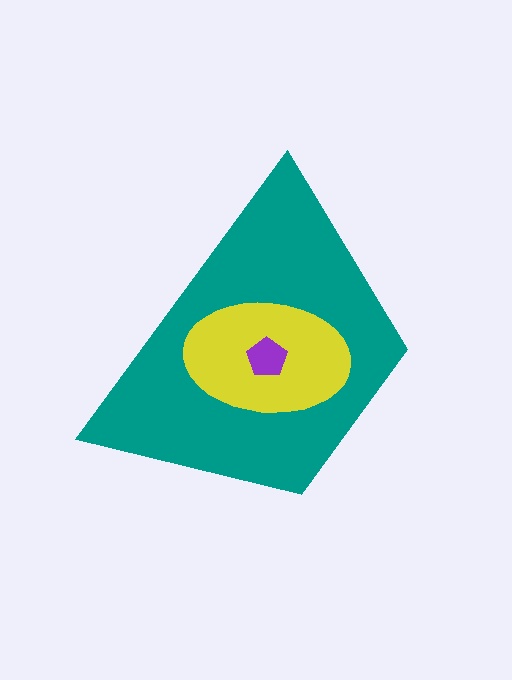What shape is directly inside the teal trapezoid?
The yellow ellipse.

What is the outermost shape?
The teal trapezoid.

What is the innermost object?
The purple pentagon.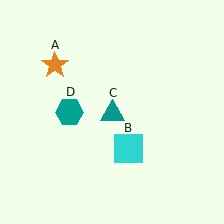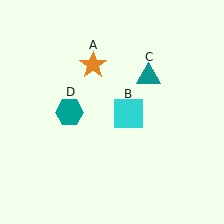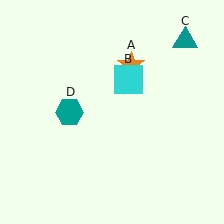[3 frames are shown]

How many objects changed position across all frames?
3 objects changed position: orange star (object A), cyan square (object B), teal triangle (object C).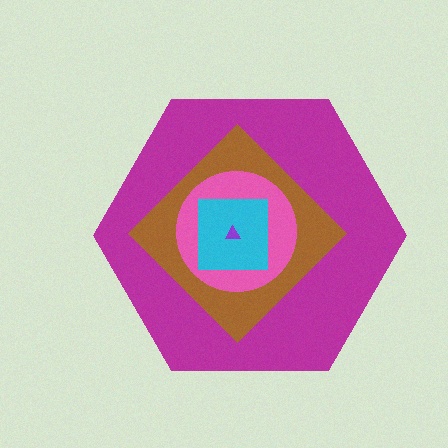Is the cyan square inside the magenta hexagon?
Yes.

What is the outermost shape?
The magenta hexagon.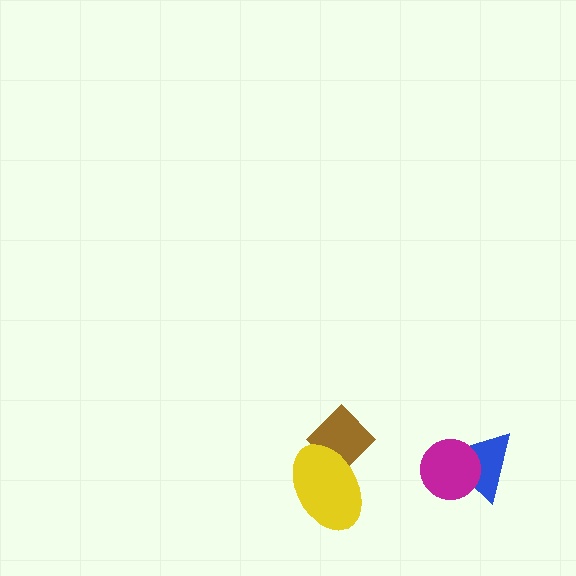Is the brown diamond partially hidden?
Yes, it is partially covered by another shape.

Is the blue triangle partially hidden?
Yes, it is partially covered by another shape.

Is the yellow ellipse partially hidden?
No, no other shape covers it.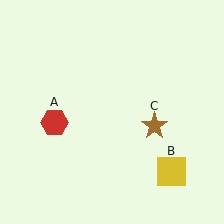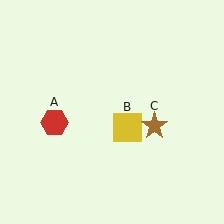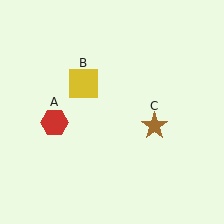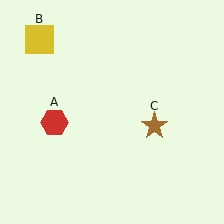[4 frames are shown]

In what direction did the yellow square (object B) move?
The yellow square (object B) moved up and to the left.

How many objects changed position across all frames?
1 object changed position: yellow square (object B).